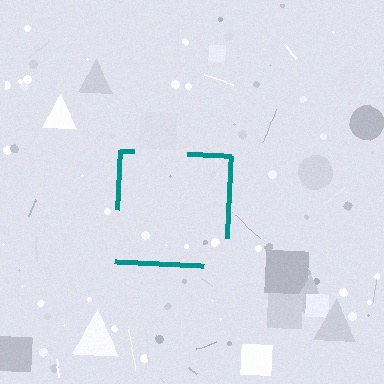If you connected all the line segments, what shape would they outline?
They would outline a square.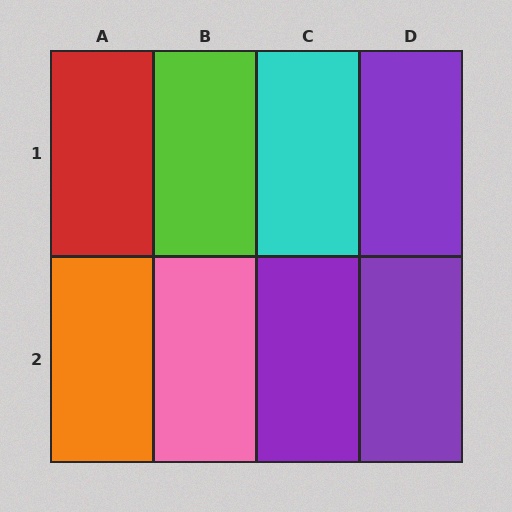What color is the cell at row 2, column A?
Orange.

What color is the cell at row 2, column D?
Purple.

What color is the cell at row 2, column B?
Pink.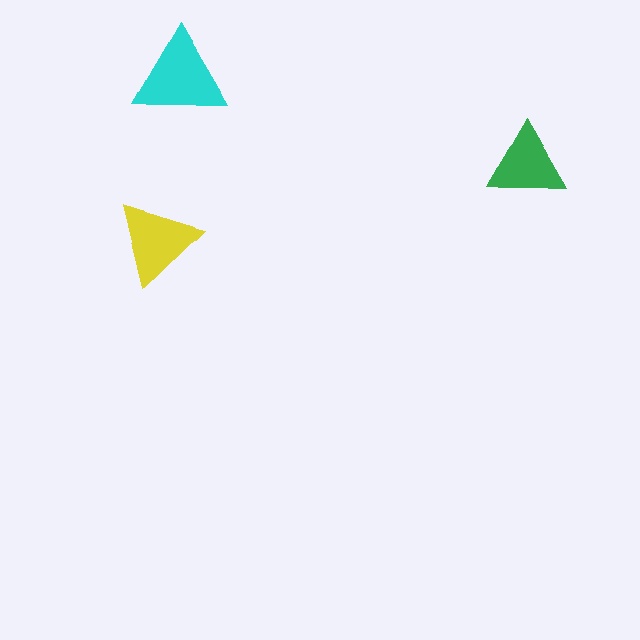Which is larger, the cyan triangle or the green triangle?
The cyan one.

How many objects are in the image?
There are 3 objects in the image.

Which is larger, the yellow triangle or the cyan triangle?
The cyan one.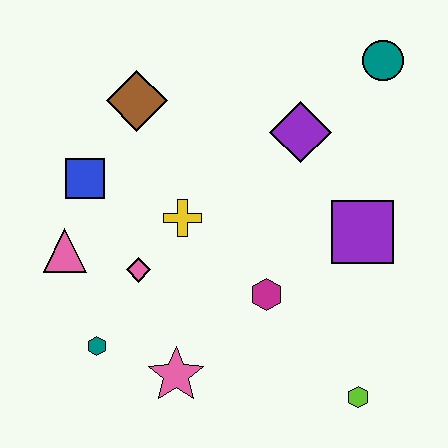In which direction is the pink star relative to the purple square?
The pink star is to the left of the purple square.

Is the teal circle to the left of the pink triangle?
No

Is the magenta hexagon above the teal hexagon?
Yes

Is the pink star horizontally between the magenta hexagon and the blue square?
Yes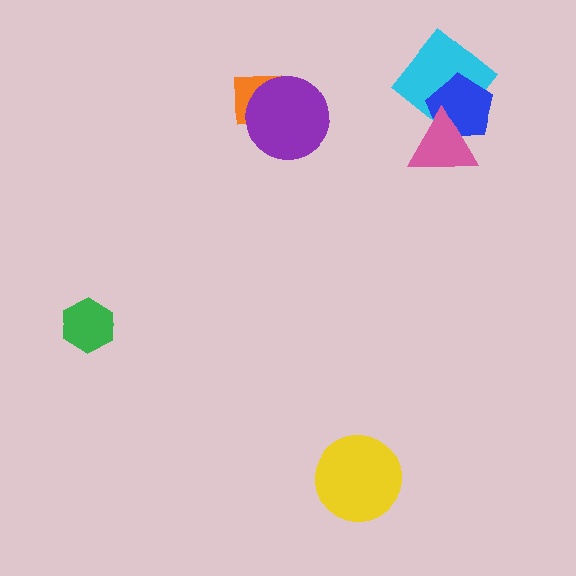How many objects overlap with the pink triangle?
2 objects overlap with the pink triangle.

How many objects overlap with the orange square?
1 object overlaps with the orange square.